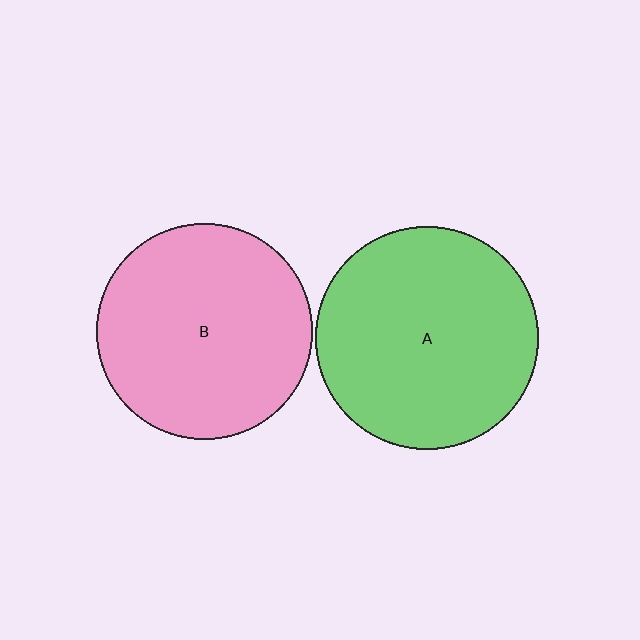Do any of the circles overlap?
No, none of the circles overlap.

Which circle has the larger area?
Circle A (green).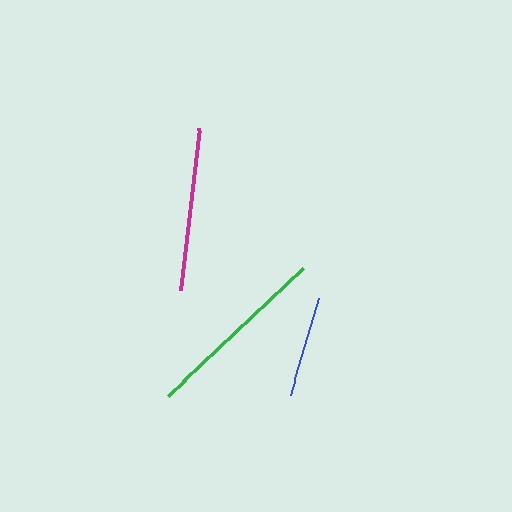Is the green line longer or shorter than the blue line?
The green line is longer than the blue line.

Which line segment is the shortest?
The blue line is the shortest at approximately 101 pixels.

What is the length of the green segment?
The green segment is approximately 187 pixels long.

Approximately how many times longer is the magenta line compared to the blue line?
The magenta line is approximately 1.6 times the length of the blue line.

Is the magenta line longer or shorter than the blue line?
The magenta line is longer than the blue line.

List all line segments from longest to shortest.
From longest to shortest: green, magenta, blue.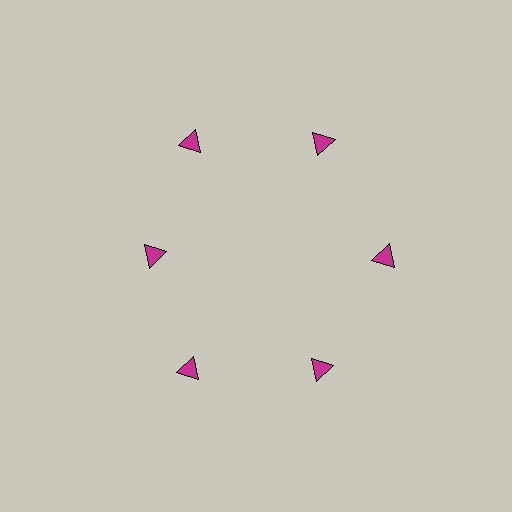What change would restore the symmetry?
The symmetry would be restored by moving it outward, back onto the ring so that all 6 triangles sit at equal angles and equal distance from the center.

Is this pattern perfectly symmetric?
No. The 6 magenta triangles are arranged in a ring, but one element near the 9 o'clock position is pulled inward toward the center, breaking the 6-fold rotational symmetry.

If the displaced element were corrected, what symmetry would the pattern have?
It would have 6-fold rotational symmetry — the pattern would map onto itself every 60 degrees.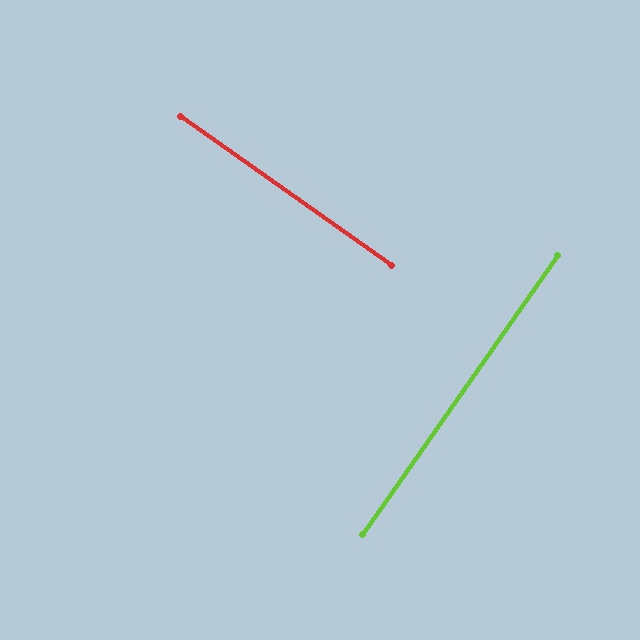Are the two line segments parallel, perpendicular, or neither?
Perpendicular — they meet at approximately 90°.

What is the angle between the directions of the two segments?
Approximately 90 degrees.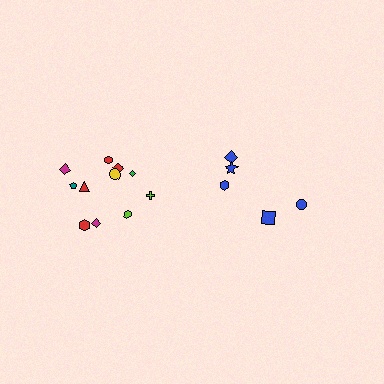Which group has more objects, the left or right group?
The left group.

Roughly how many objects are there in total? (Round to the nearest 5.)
Roughly 15 objects in total.